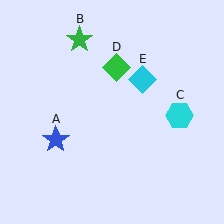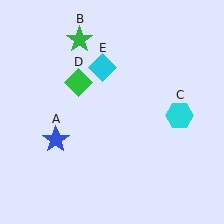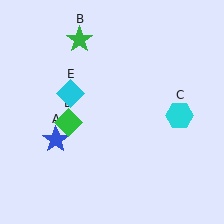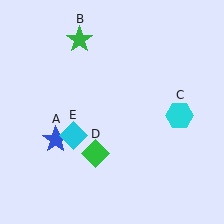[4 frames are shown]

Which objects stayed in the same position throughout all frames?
Blue star (object A) and green star (object B) and cyan hexagon (object C) remained stationary.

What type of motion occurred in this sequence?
The green diamond (object D), cyan diamond (object E) rotated counterclockwise around the center of the scene.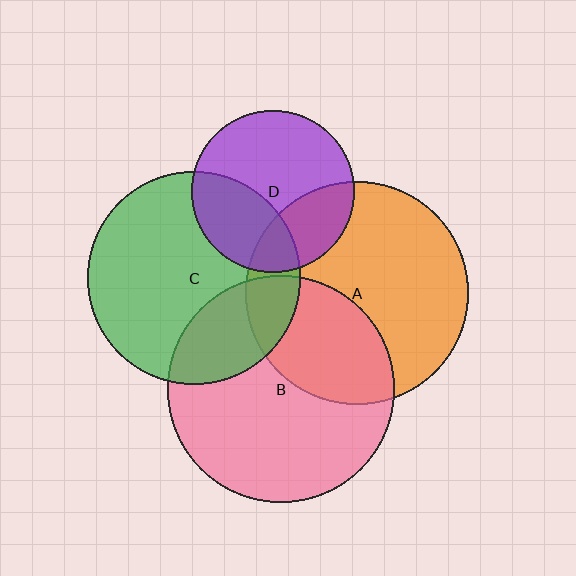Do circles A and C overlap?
Yes.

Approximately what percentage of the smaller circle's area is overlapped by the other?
Approximately 15%.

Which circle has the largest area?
Circle B (pink).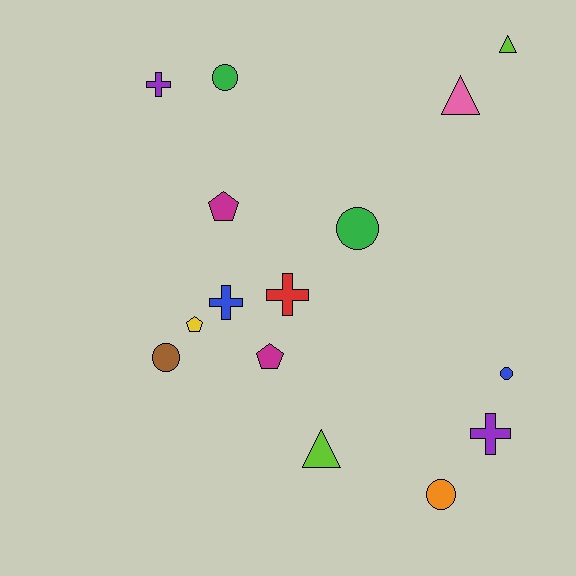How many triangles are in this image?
There are 3 triangles.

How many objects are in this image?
There are 15 objects.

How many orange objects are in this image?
There is 1 orange object.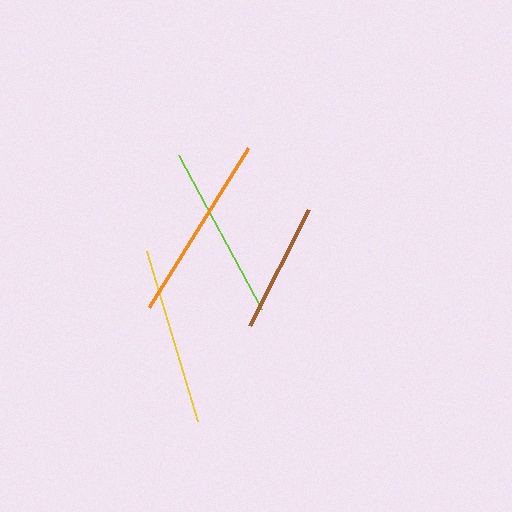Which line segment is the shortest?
The brown line is the shortest at approximately 130 pixels.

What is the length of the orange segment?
The orange segment is approximately 188 pixels long.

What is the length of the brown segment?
The brown segment is approximately 130 pixels long.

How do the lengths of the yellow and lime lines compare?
The yellow and lime lines are approximately the same length.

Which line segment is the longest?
The orange line is the longest at approximately 188 pixels.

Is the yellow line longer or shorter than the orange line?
The orange line is longer than the yellow line.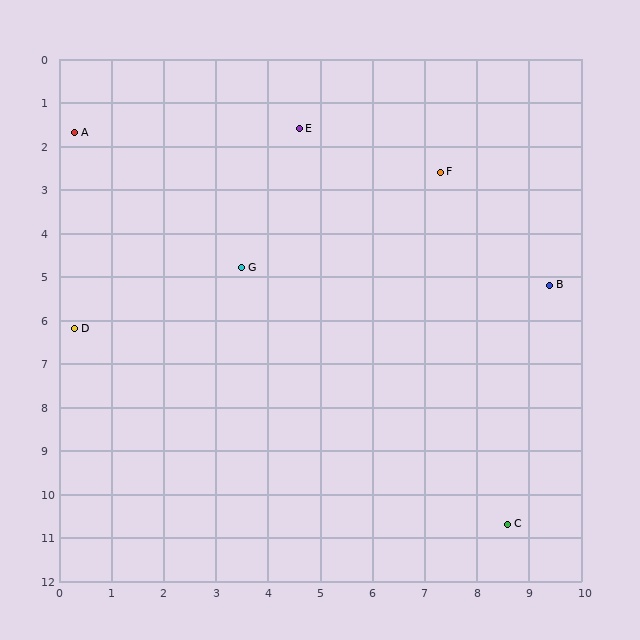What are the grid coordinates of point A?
Point A is at approximately (0.3, 1.7).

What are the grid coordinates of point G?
Point G is at approximately (3.5, 4.8).